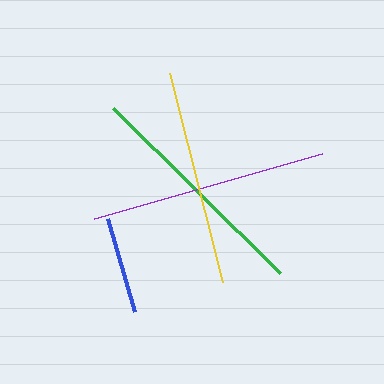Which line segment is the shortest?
The blue line is the shortest at approximately 97 pixels.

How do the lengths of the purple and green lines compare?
The purple and green lines are approximately the same length.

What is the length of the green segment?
The green segment is approximately 234 pixels long.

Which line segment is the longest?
The purple line is the longest at approximately 237 pixels.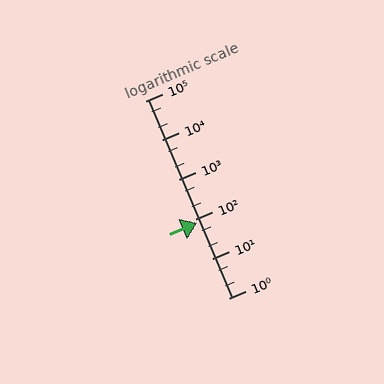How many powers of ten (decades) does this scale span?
The scale spans 5 decades, from 1 to 100000.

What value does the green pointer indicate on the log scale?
The pointer indicates approximately 79.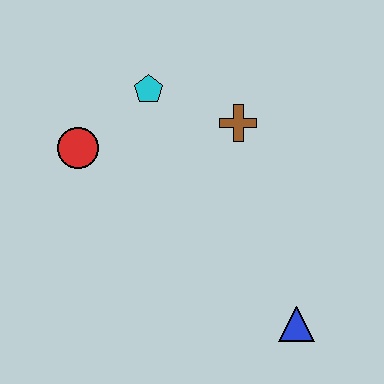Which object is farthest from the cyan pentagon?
The blue triangle is farthest from the cyan pentagon.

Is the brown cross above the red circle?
Yes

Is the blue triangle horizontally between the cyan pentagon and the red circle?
No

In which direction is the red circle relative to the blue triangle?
The red circle is to the left of the blue triangle.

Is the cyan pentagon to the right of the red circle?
Yes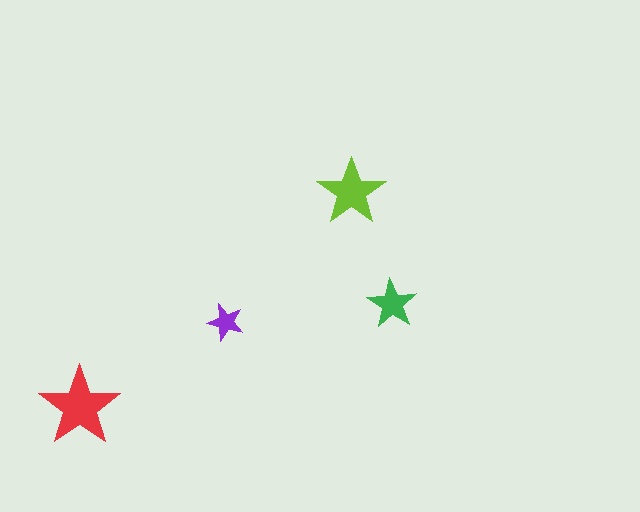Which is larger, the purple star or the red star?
The red one.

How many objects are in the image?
There are 4 objects in the image.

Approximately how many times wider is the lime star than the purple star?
About 2 times wider.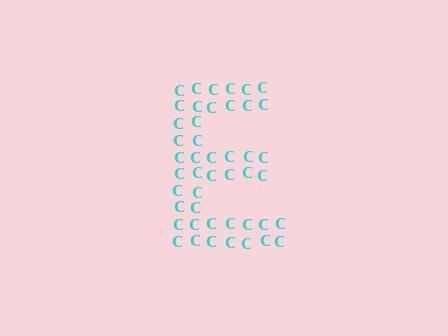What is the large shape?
The large shape is the letter E.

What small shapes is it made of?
It is made of small letter C's.